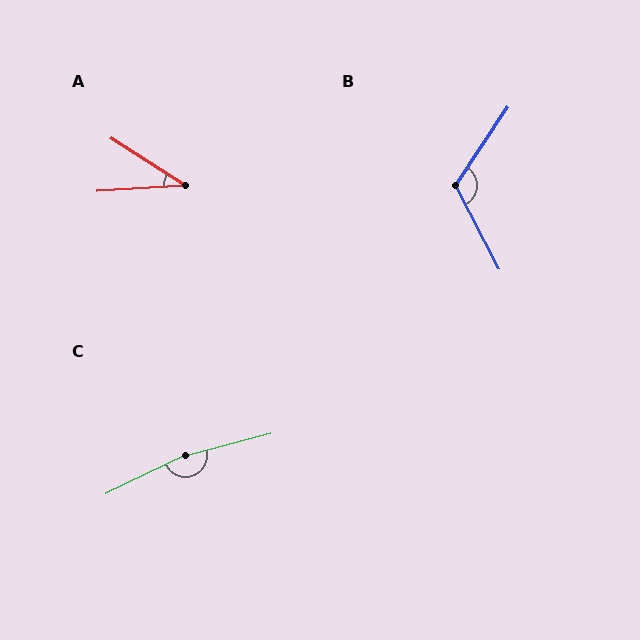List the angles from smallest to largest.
A (36°), B (119°), C (169°).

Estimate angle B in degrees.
Approximately 119 degrees.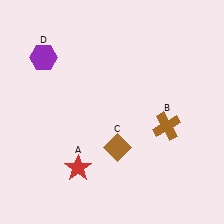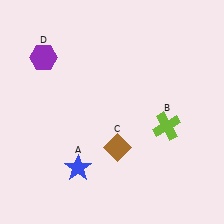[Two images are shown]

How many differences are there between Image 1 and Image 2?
There are 2 differences between the two images.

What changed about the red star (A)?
In Image 1, A is red. In Image 2, it changed to blue.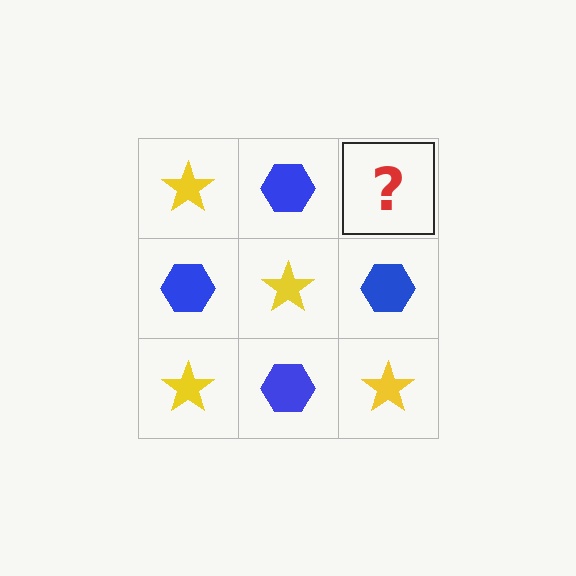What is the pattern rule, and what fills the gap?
The rule is that it alternates yellow star and blue hexagon in a checkerboard pattern. The gap should be filled with a yellow star.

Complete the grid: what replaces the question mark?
The question mark should be replaced with a yellow star.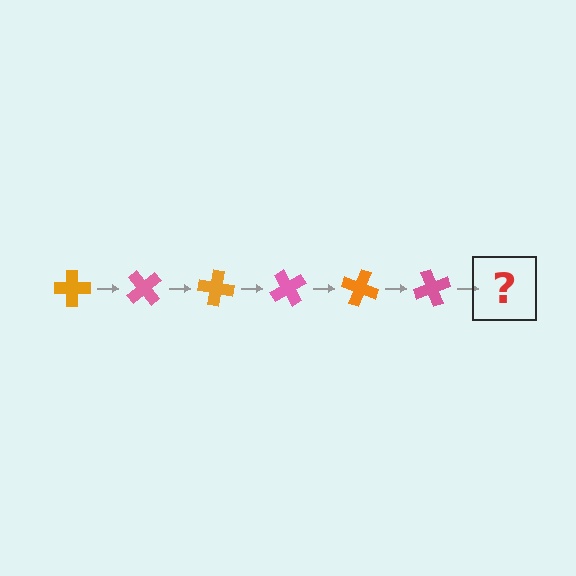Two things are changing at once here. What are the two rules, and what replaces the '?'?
The two rules are that it rotates 50 degrees each step and the color cycles through orange and pink. The '?' should be an orange cross, rotated 300 degrees from the start.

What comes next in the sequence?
The next element should be an orange cross, rotated 300 degrees from the start.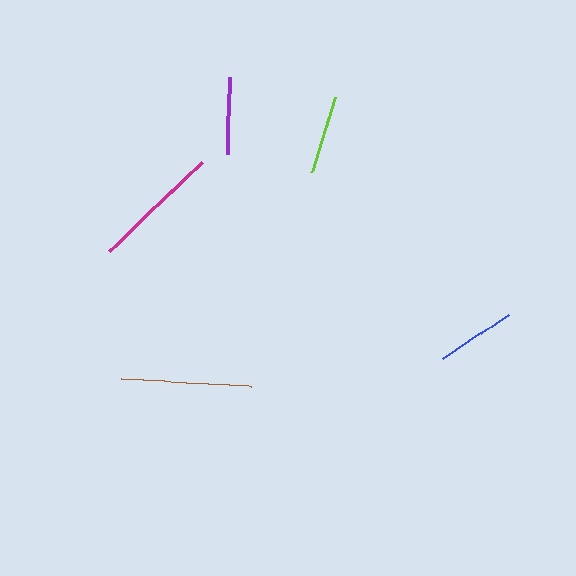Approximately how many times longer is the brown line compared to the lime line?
The brown line is approximately 1.6 times the length of the lime line.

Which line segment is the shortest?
The purple line is the shortest at approximately 77 pixels.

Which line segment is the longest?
The brown line is the longest at approximately 130 pixels.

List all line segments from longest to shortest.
From longest to shortest: brown, magenta, blue, lime, purple.